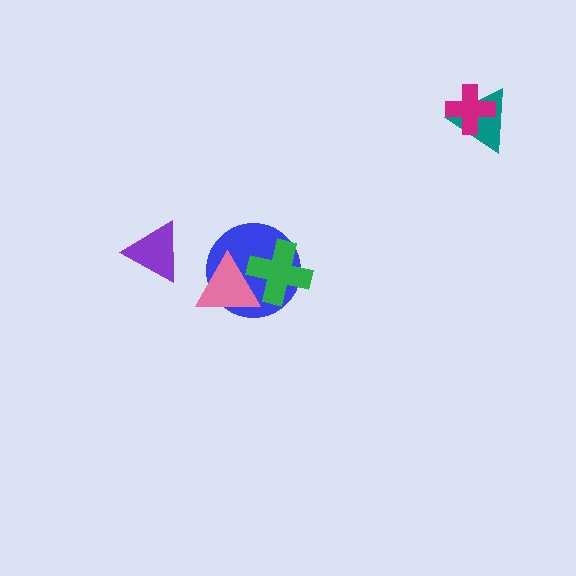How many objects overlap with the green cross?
2 objects overlap with the green cross.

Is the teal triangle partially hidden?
Yes, it is partially covered by another shape.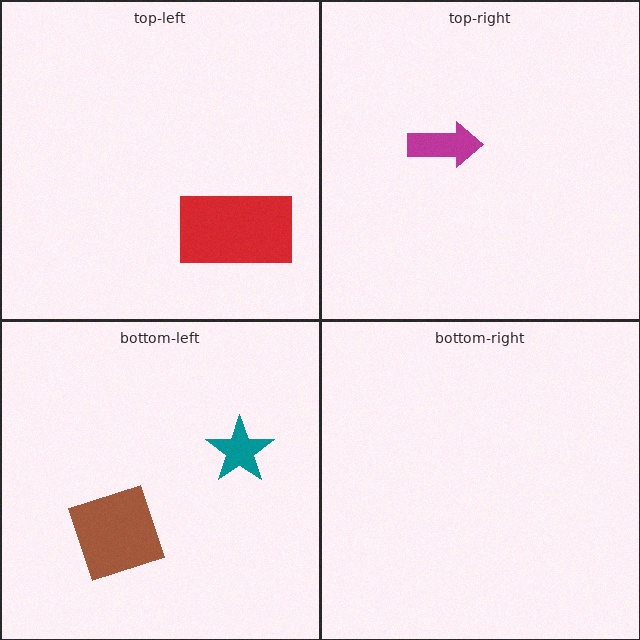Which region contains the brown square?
The bottom-left region.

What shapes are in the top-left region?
The red rectangle.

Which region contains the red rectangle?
The top-left region.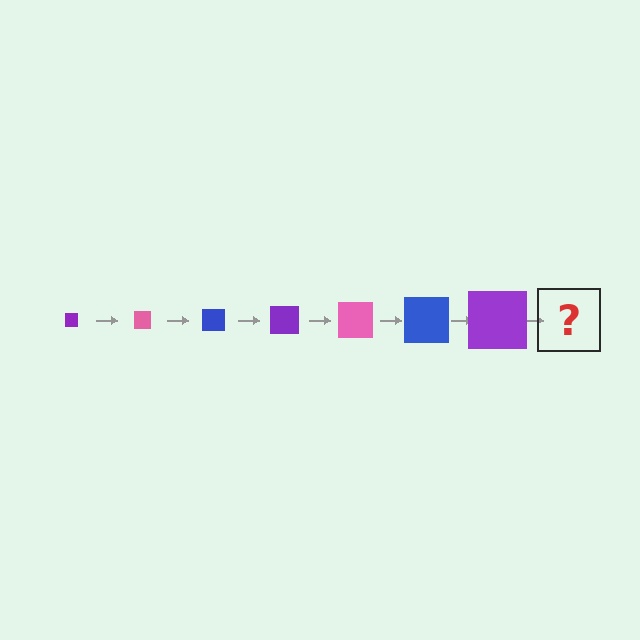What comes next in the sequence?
The next element should be a pink square, larger than the previous one.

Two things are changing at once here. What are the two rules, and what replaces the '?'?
The two rules are that the square grows larger each step and the color cycles through purple, pink, and blue. The '?' should be a pink square, larger than the previous one.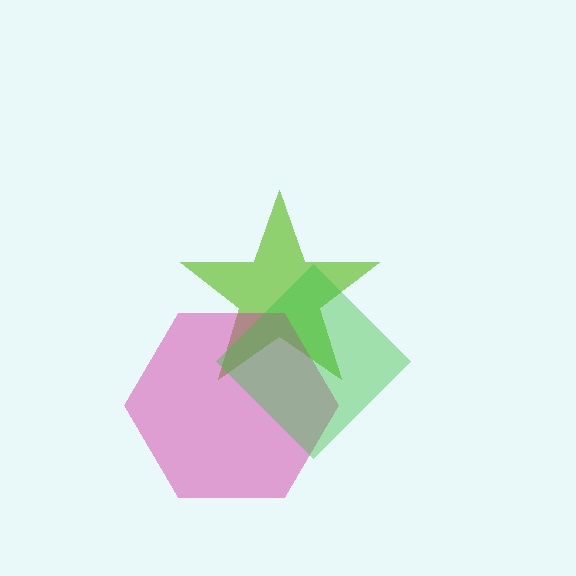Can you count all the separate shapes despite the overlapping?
Yes, there are 3 separate shapes.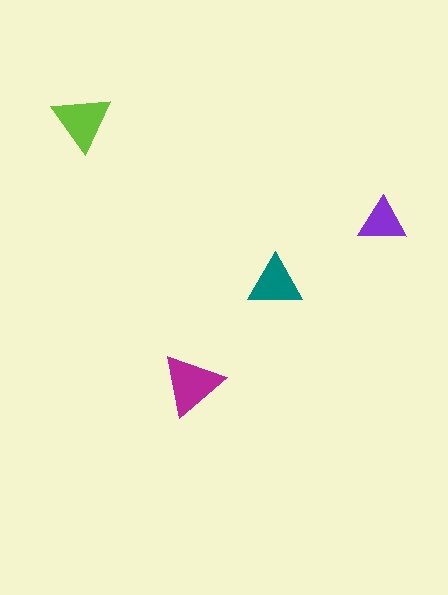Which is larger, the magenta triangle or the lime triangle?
The magenta one.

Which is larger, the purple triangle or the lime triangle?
The lime one.